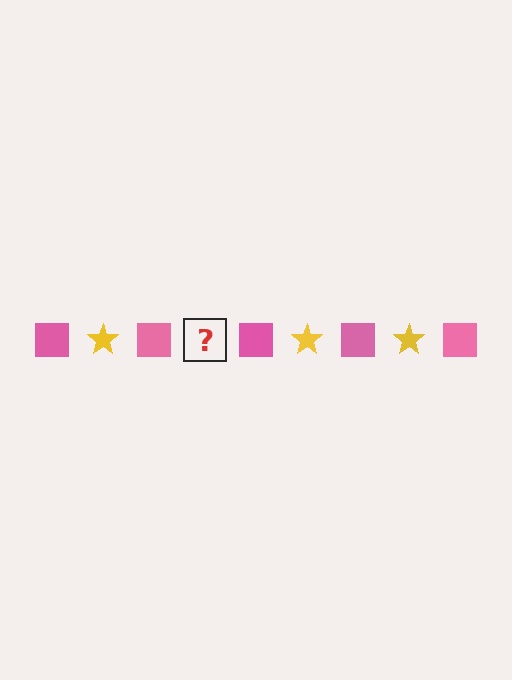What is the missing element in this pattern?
The missing element is a yellow star.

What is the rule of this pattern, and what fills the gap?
The rule is that the pattern alternates between pink square and yellow star. The gap should be filled with a yellow star.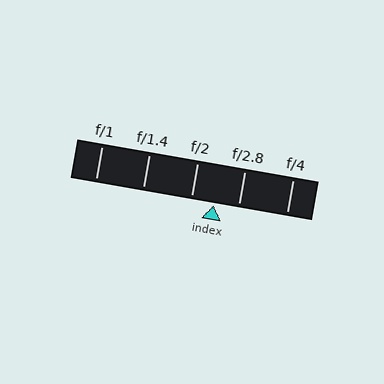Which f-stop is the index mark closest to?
The index mark is closest to f/2.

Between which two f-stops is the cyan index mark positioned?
The index mark is between f/2 and f/2.8.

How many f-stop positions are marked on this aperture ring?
There are 5 f-stop positions marked.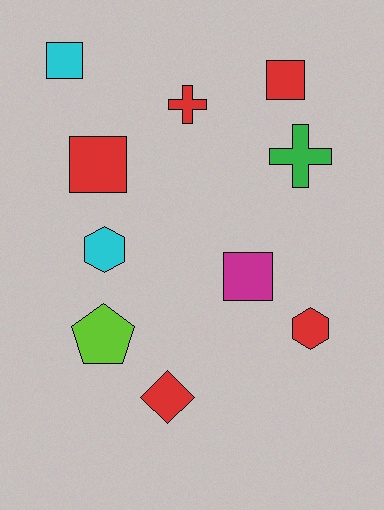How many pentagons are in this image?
There is 1 pentagon.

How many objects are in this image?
There are 10 objects.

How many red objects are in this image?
There are 5 red objects.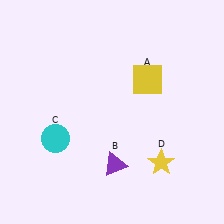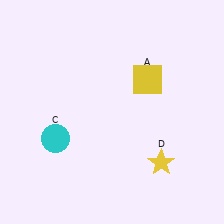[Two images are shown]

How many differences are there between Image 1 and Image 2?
There is 1 difference between the two images.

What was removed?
The purple triangle (B) was removed in Image 2.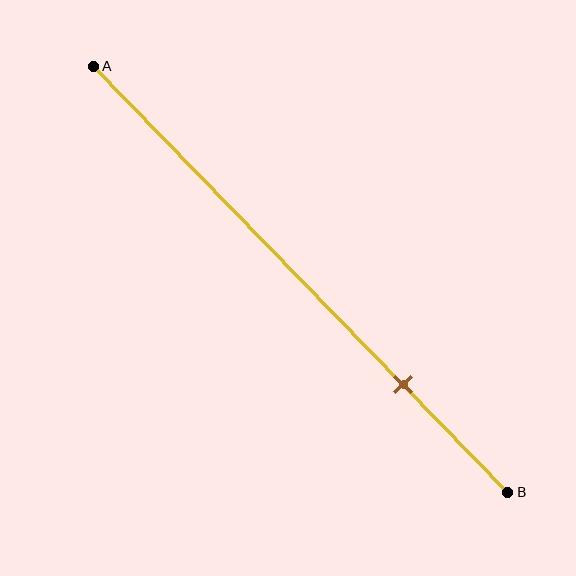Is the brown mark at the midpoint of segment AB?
No, the mark is at about 75% from A, not at the 50% midpoint.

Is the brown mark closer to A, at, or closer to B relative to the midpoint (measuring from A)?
The brown mark is closer to point B than the midpoint of segment AB.